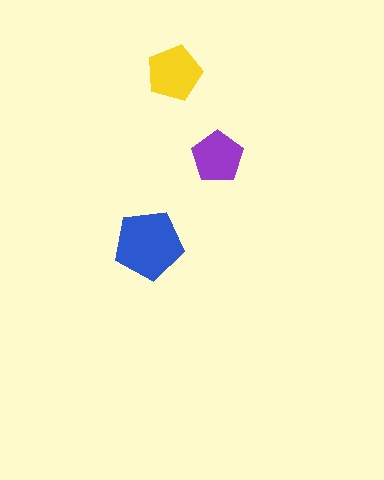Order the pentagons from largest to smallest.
the blue one, the yellow one, the purple one.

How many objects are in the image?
There are 3 objects in the image.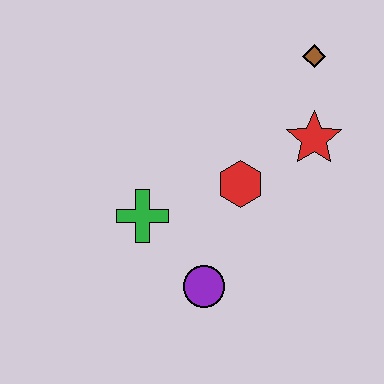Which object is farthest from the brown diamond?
The purple circle is farthest from the brown diamond.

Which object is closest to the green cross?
The purple circle is closest to the green cross.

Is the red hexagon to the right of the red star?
No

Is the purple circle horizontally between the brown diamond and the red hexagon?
No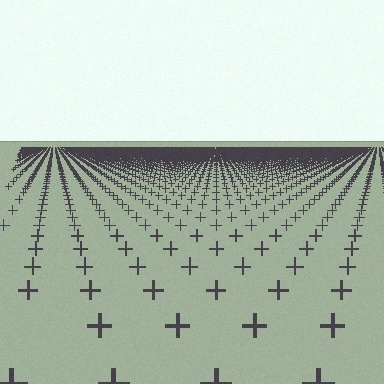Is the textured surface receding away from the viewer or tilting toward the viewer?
The surface is receding away from the viewer. Texture elements get smaller and denser toward the top.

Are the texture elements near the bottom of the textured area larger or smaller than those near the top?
Larger. Near the bottom, elements are closer to the viewer and appear at a bigger on-screen size.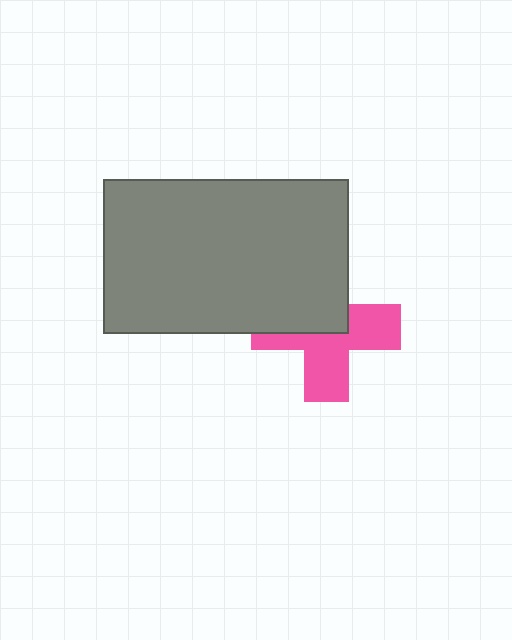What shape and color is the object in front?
The object in front is a gray rectangle.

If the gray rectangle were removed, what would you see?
You would see the complete pink cross.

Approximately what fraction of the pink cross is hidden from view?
Roughly 46% of the pink cross is hidden behind the gray rectangle.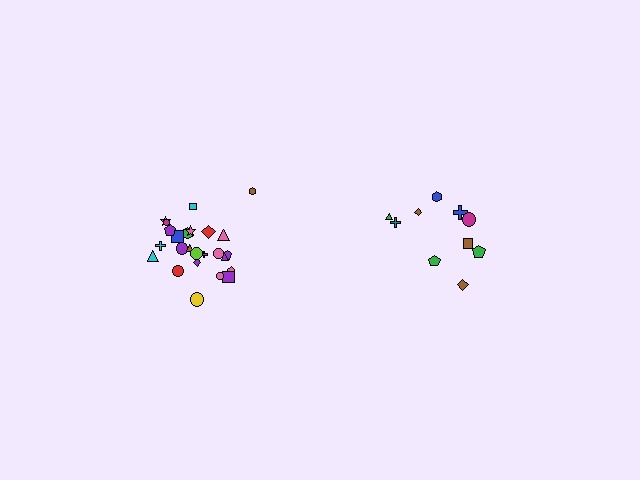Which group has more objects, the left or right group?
The left group.